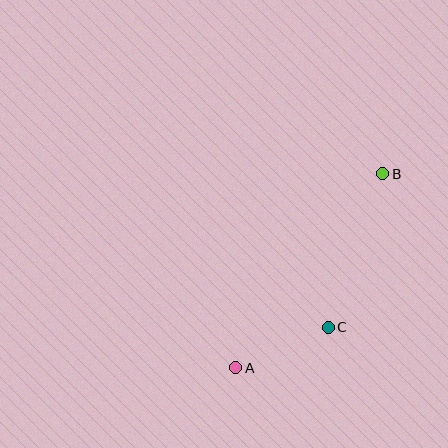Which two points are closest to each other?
Points A and C are closest to each other.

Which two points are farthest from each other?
Points A and B are farthest from each other.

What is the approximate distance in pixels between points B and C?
The distance between B and C is approximately 163 pixels.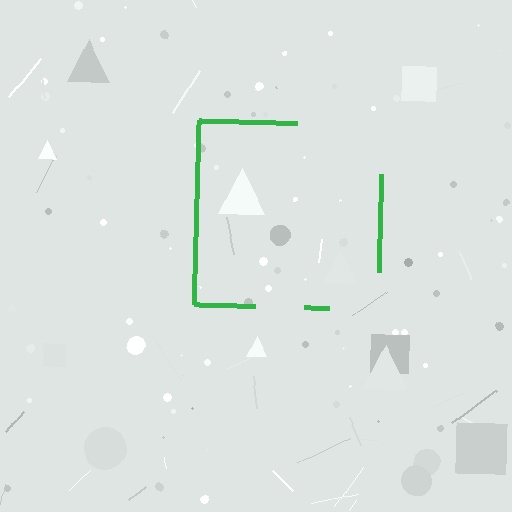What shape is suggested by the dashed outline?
The dashed outline suggests a square.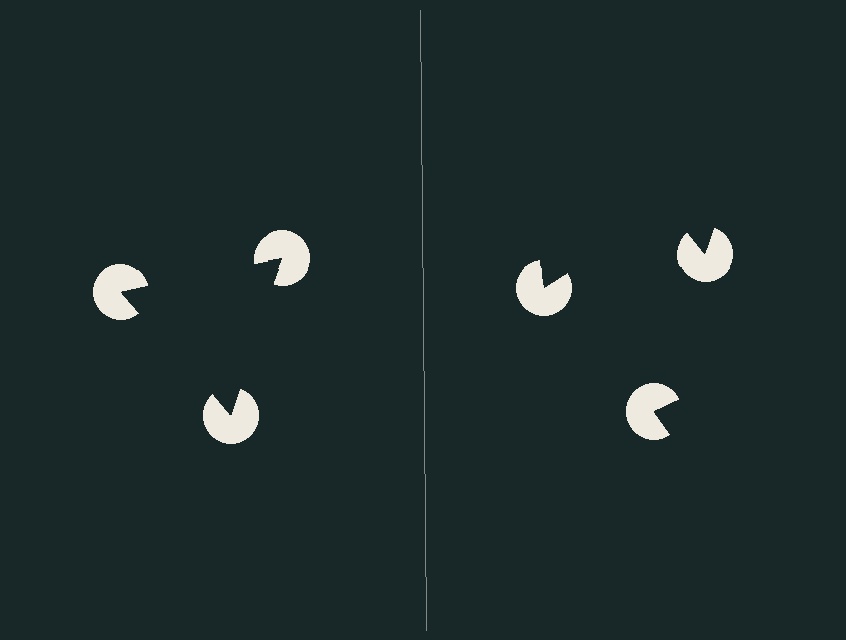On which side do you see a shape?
An illusory triangle appears on the left side. On the right side the wedge cuts are rotated, so no coherent shape forms.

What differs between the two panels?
The pac-man discs are positioned identically on both sides; only the wedge orientations differ. On the left they align to a triangle; on the right they are misaligned.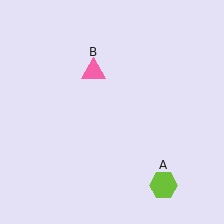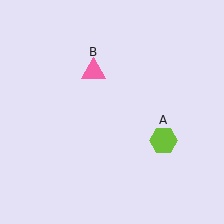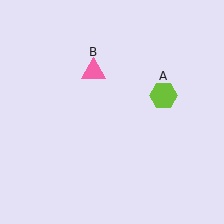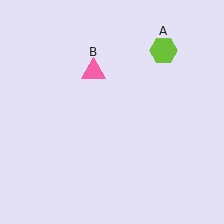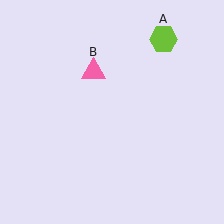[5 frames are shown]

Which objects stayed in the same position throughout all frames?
Pink triangle (object B) remained stationary.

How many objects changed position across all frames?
1 object changed position: lime hexagon (object A).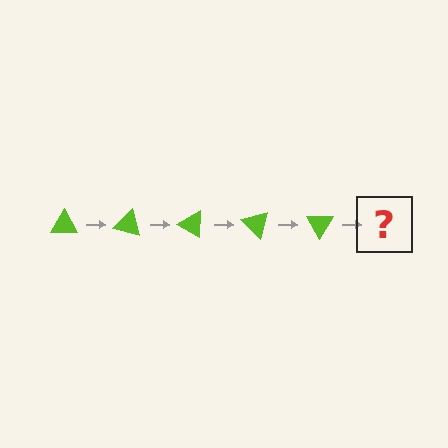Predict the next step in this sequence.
The next step is a lime triangle rotated 75 degrees.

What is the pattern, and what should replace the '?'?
The pattern is that the triangle rotates 15 degrees each step. The '?' should be a lime triangle rotated 75 degrees.